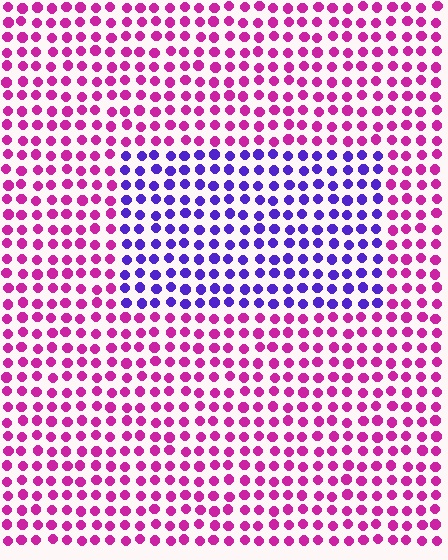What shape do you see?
I see a rectangle.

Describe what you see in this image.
The image is filled with small magenta elements in a uniform arrangement. A rectangle-shaped region is visible where the elements are tinted to a slightly different hue, forming a subtle color boundary.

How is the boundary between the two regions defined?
The boundary is defined purely by a slight shift in hue (about 58 degrees). Spacing, size, and orientation are identical on both sides.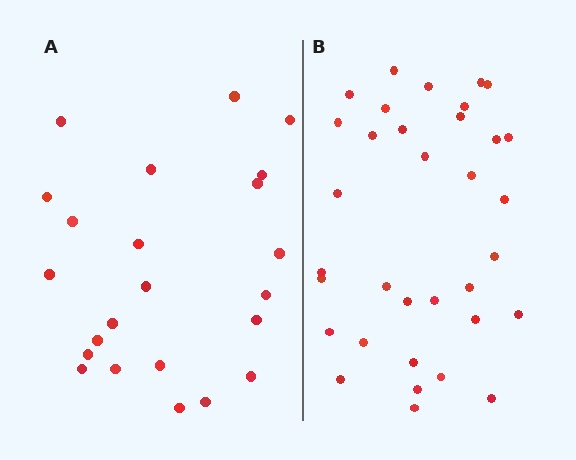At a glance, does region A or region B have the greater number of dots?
Region B (the right region) has more dots.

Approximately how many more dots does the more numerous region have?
Region B has roughly 12 or so more dots than region A.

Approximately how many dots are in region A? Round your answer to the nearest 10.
About 20 dots. (The exact count is 23, which rounds to 20.)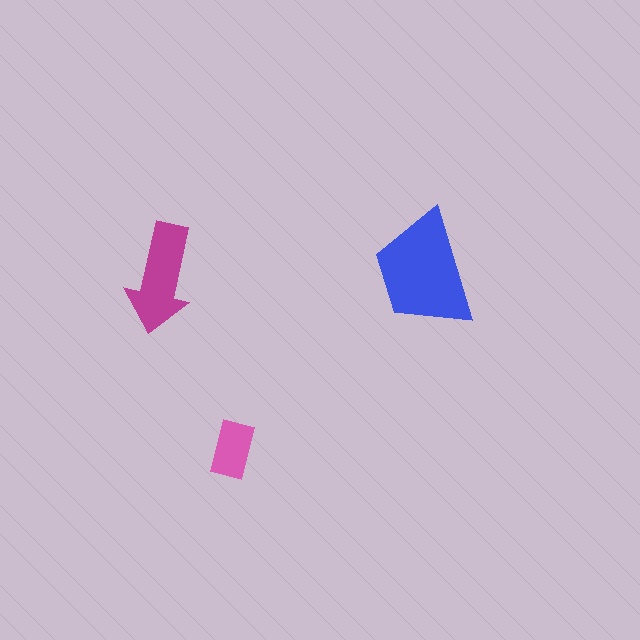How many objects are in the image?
There are 3 objects in the image.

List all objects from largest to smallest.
The blue trapezoid, the magenta arrow, the pink rectangle.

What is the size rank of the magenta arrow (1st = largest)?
2nd.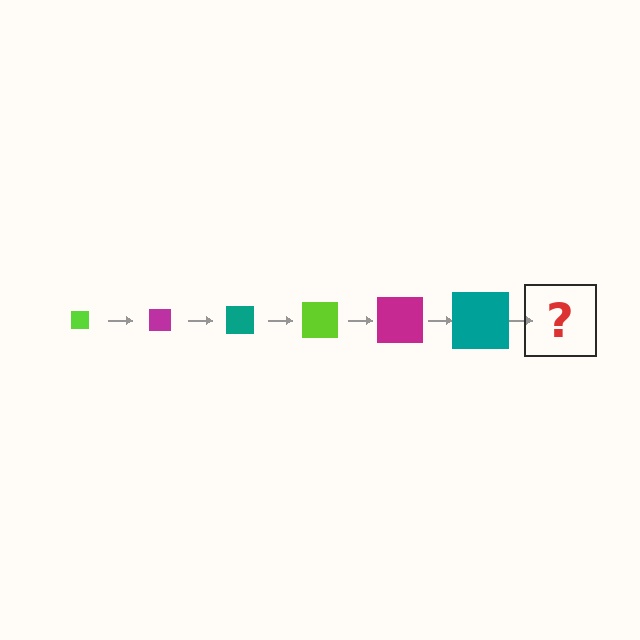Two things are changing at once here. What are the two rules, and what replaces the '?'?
The two rules are that the square grows larger each step and the color cycles through lime, magenta, and teal. The '?' should be a lime square, larger than the previous one.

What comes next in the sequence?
The next element should be a lime square, larger than the previous one.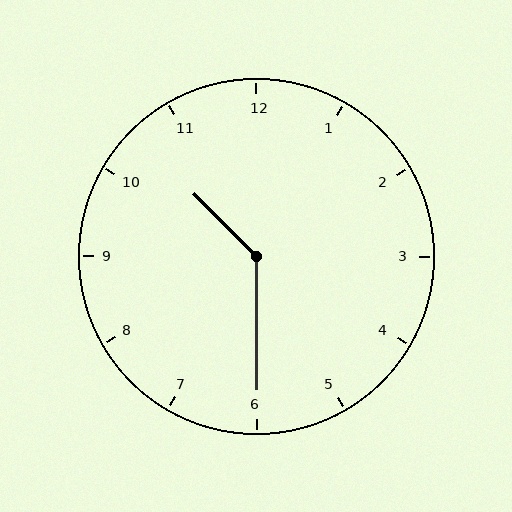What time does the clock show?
10:30.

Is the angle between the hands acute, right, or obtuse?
It is obtuse.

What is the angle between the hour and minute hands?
Approximately 135 degrees.